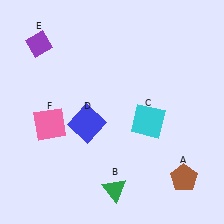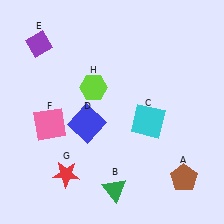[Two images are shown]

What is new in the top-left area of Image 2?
A lime hexagon (H) was added in the top-left area of Image 2.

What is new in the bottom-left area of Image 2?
A red star (G) was added in the bottom-left area of Image 2.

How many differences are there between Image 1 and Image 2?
There are 2 differences between the two images.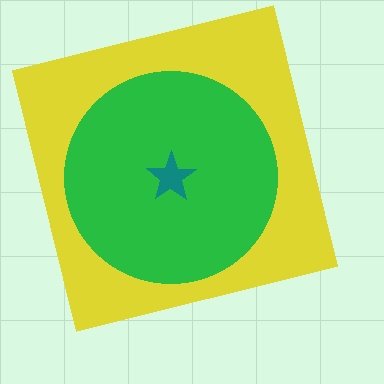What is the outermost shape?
The yellow square.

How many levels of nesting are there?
3.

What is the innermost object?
The teal star.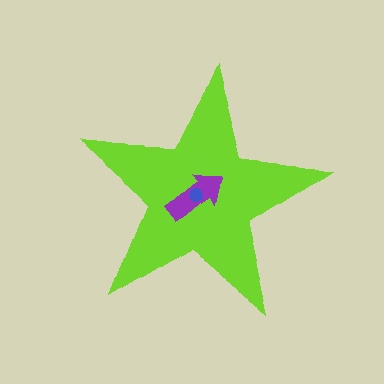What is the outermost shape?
The lime star.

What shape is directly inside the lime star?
The purple arrow.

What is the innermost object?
The blue circle.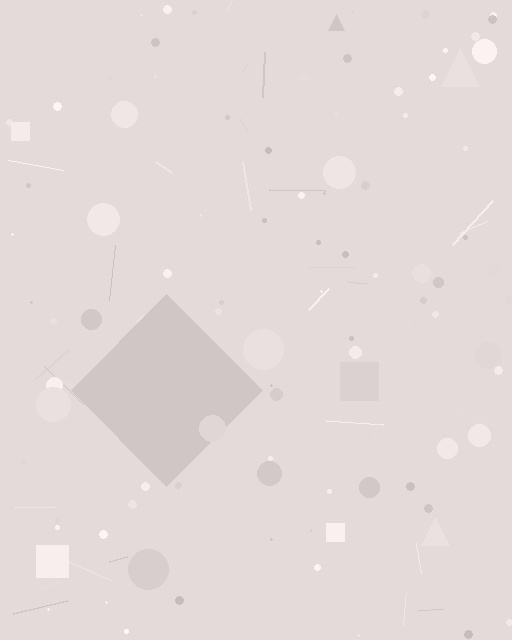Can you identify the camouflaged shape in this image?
The camouflaged shape is a diamond.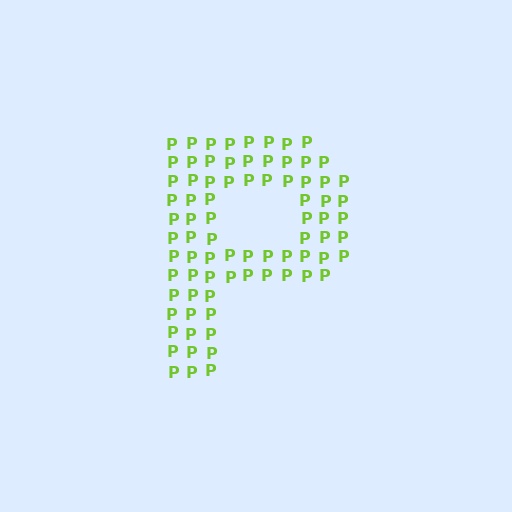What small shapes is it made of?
It is made of small letter P's.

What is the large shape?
The large shape is the letter P.